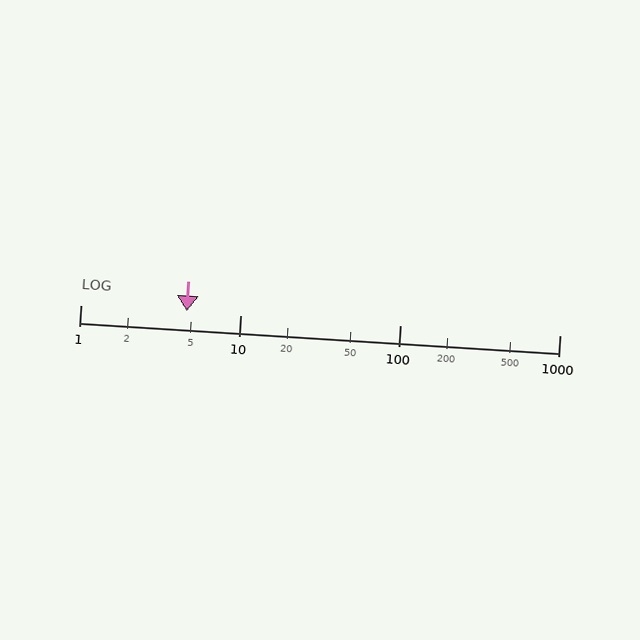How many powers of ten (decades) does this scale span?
The scale spans 3 decades, from 1 to 1000.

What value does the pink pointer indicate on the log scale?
The pointer indicates approximately 4.6.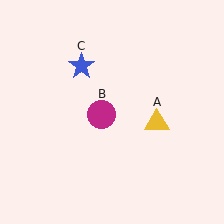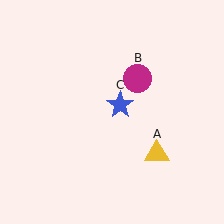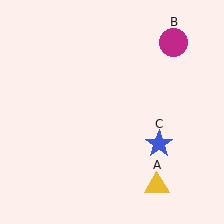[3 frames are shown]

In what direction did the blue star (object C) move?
The blue star (object C) moved down and to the right.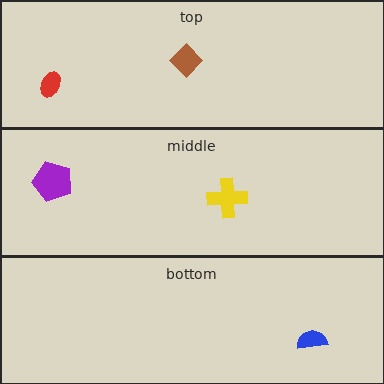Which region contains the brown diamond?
The top region.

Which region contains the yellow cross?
The middle region.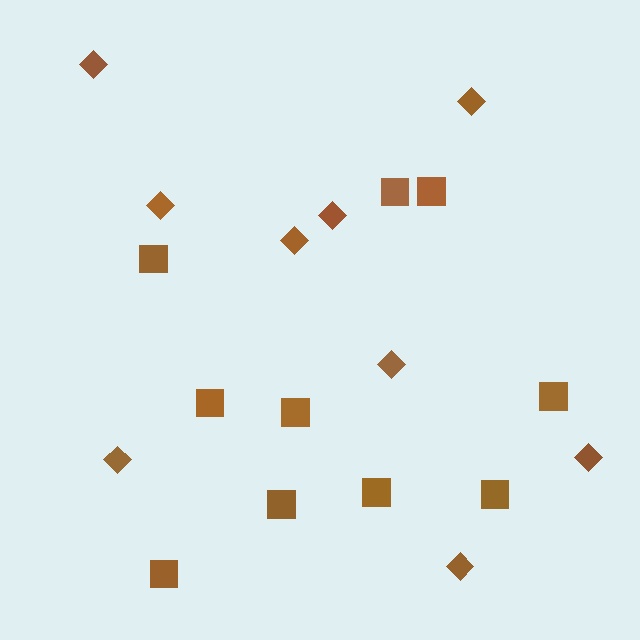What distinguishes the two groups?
There are 2 groups: one group of diamonds (9) and one group of squares (10).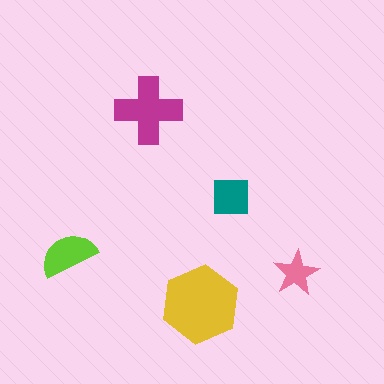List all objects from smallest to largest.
The pink star, the teal square, the lime semicircle, the magenta cross, the yellow hexagon.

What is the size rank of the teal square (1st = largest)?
4th.